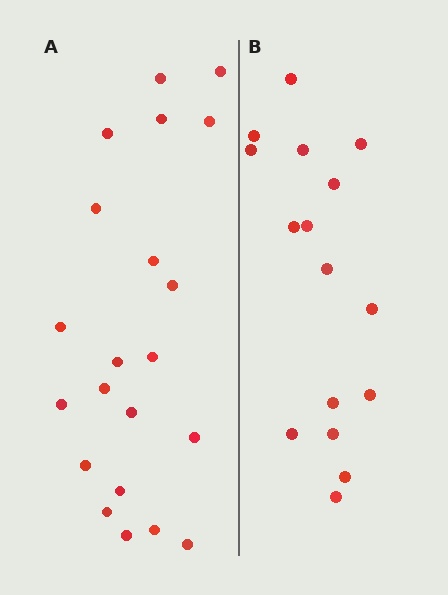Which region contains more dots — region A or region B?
Region A (the left region) has more dots.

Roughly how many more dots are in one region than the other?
Region A has about 5 more dots than region B.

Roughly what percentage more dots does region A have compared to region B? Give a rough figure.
About 30% more.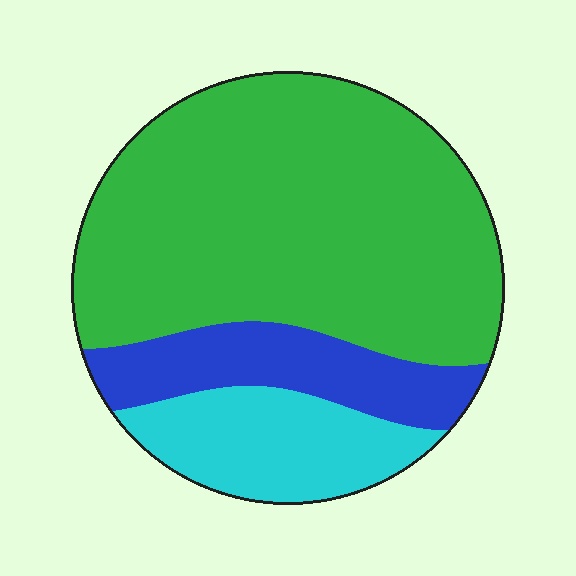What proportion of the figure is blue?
Blue covers about 15% of the figure.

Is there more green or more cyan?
Green.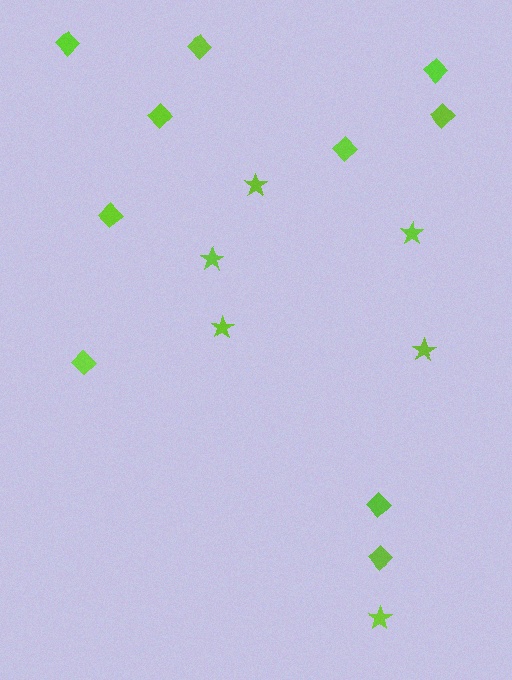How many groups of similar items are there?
There are 2 groups: one group of stars (6) and one group of diamonds (10).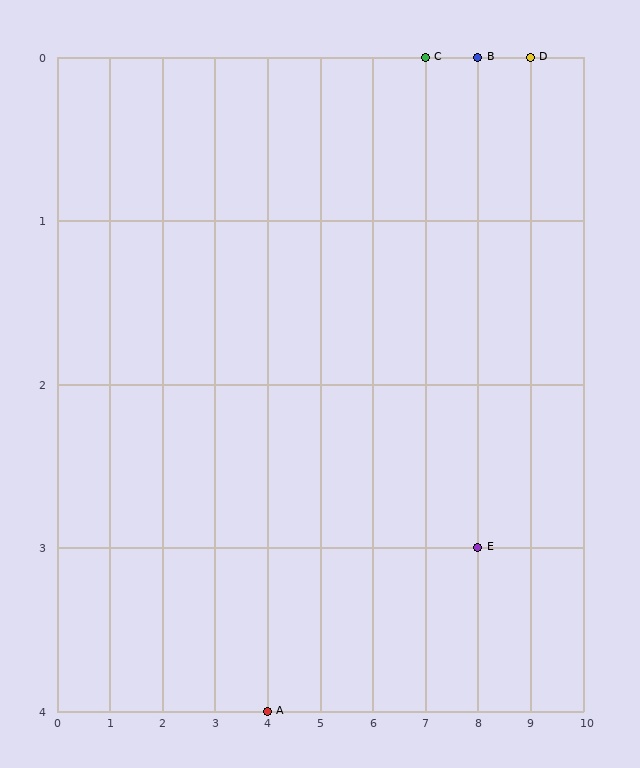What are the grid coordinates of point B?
Point B is at grid coordinates (8, 0).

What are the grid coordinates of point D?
Point D is at grid coordinates (9, 0).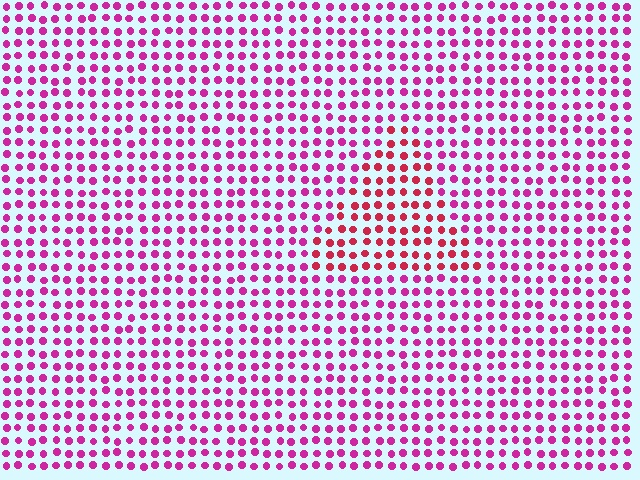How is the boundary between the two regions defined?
The boundary is defined purely by a slight shift in hue (about 30 degrees). Spacing, size, and orientation are identical on both sides.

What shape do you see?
I see a triangle.